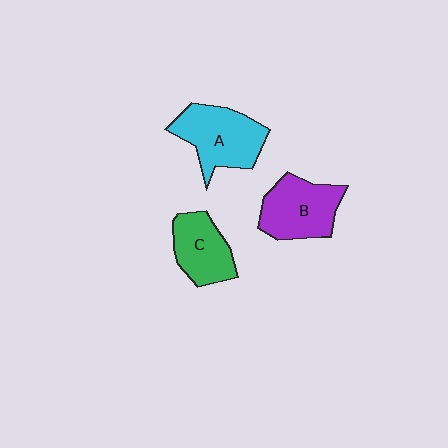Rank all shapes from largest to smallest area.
From largest to smallest: A (cyan), B (purple), C (green).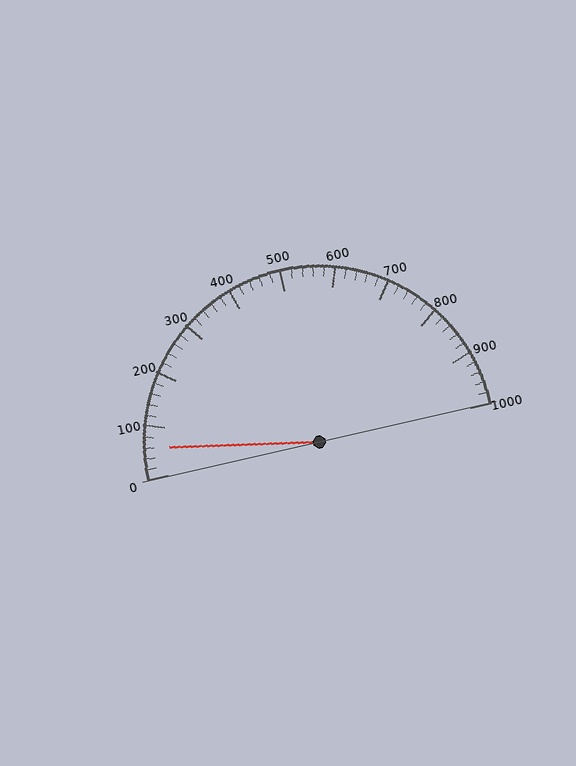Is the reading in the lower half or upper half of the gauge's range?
The reading is in the lower half of the range (0 to 1000).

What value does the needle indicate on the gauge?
The needle indicates approximately 60.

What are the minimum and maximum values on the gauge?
The gauge ranges from 0 to 1000.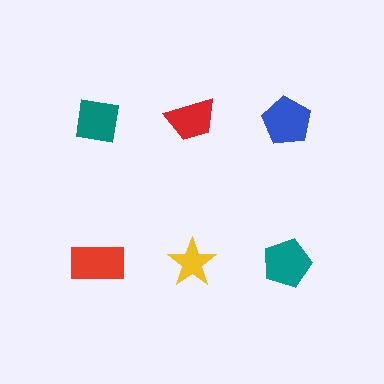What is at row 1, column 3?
A blue pentagon.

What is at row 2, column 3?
A teal pentagon.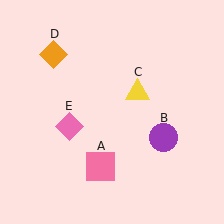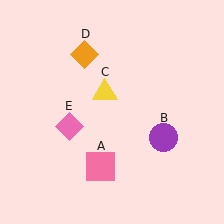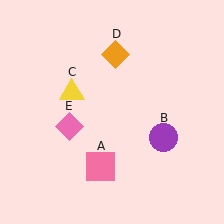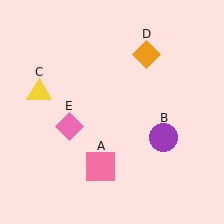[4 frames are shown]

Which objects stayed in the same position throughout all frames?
Pink square (object A) and purple circle (object B) and pink diamond (object E) remained stationary.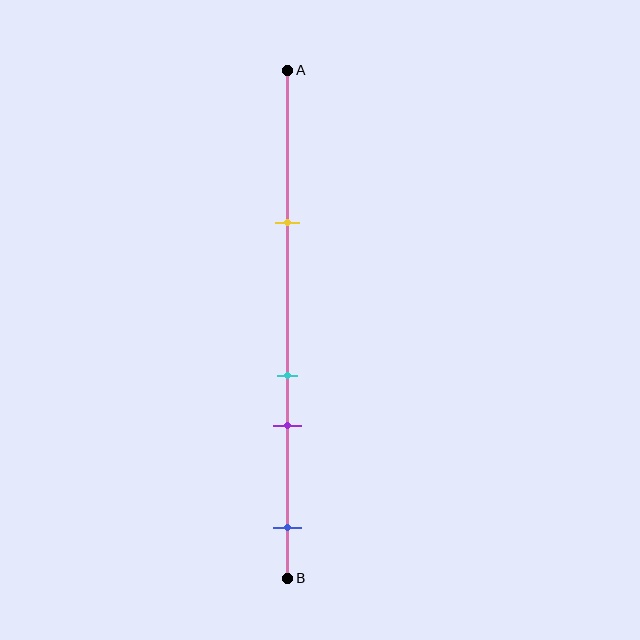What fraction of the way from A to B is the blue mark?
The blue mark is approximately 90% (0.9) of the way from A to B.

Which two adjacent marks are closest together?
The cyan and purple marks are the closest adjacent pair.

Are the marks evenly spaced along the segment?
No, the marks are not evenly spaced.